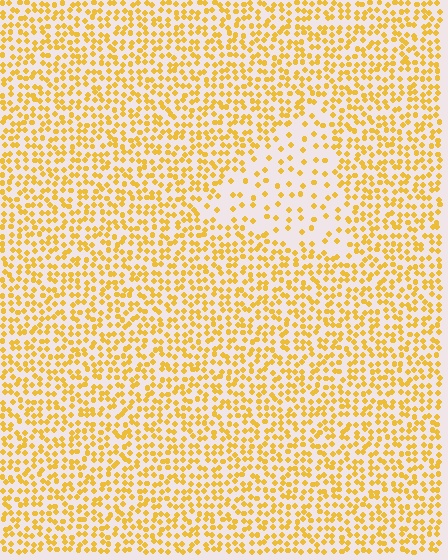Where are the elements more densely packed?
The elements are more densely packed outside the triangle boundary.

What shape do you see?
I see a triangle.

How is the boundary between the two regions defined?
The boundary is defined by a change in element density (approximately 2.5x ratio). All elements are the same color, size, and shape.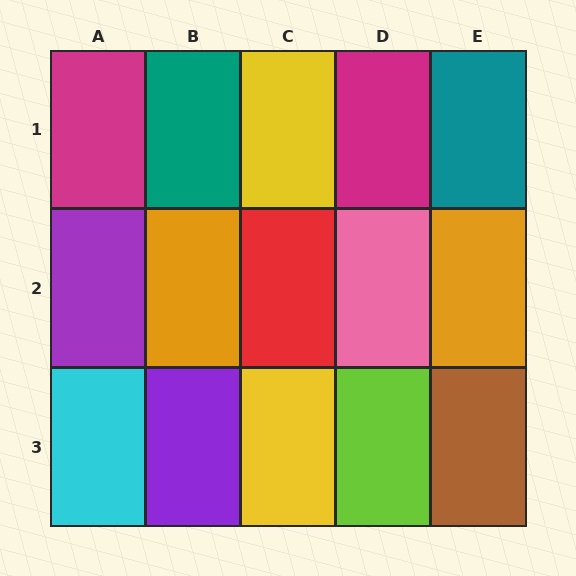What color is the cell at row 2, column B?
Orange.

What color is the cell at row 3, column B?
Purple.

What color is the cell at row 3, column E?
Brown.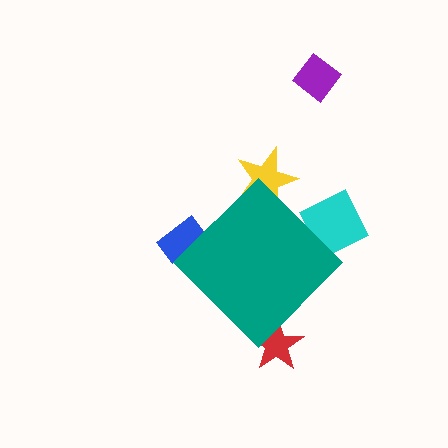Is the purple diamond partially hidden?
No, the purple diamond is fully visible.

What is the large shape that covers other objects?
A teal diamond.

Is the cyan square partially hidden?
Yes, the cyan square is partially hidden behind the teal diamond.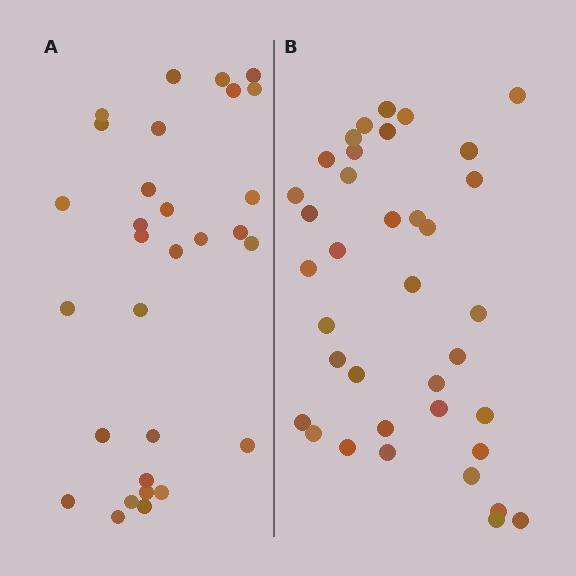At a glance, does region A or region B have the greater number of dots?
Region B (the right region) has more dots.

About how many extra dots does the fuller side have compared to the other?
Region B has roughly 8 or so more dots than region A.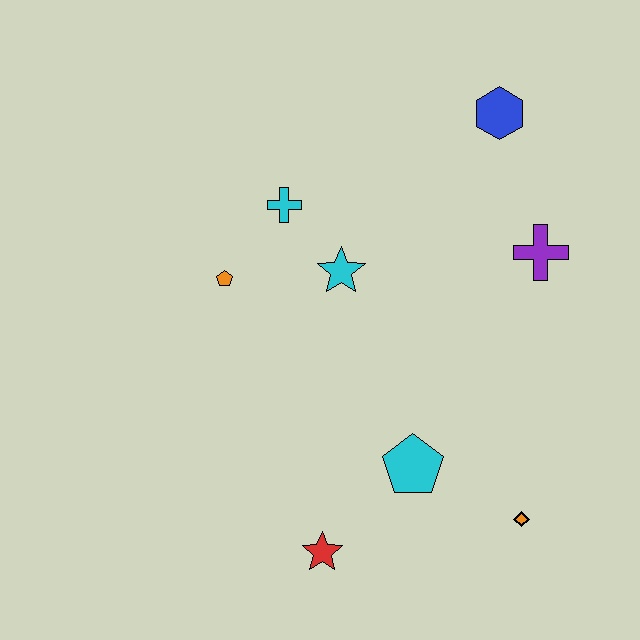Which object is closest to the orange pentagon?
The cyan cross is closest to the orange pentagon.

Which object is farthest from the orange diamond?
The blue hexagon is farthest from the orange diamond.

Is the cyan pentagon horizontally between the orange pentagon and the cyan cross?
No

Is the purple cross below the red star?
No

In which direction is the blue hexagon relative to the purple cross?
The blue hexagon is above the purple cross.